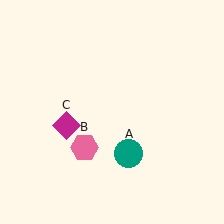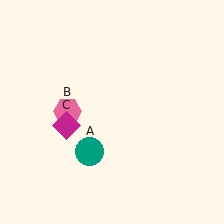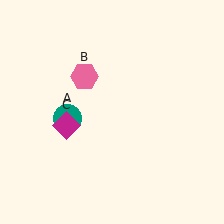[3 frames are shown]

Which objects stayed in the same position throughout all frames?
Magenta diamond (object C) remained stationary.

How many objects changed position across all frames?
2 objects changed position: teal circle (object A), pink hexagon (object B).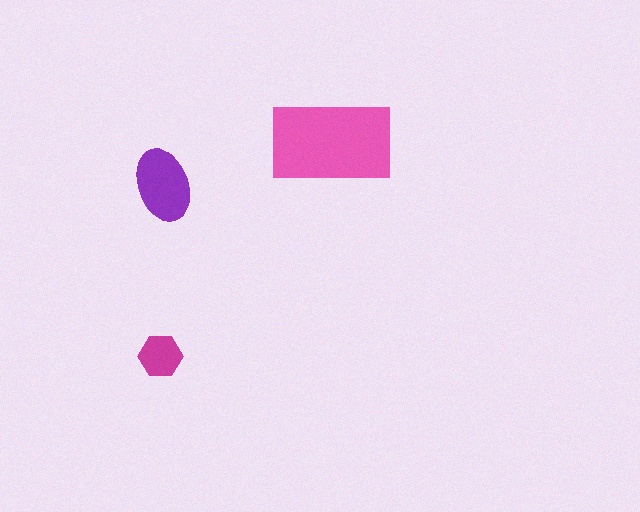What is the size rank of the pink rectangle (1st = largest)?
1st.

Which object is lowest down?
The magenta hexagon is bottommost.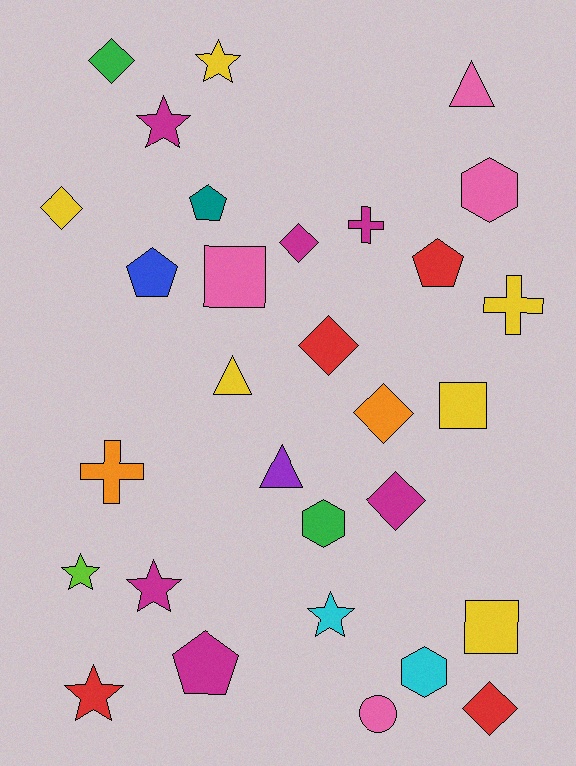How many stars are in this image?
There are 6 stars.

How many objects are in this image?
There are 30 objects.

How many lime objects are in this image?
There is 1 lime object.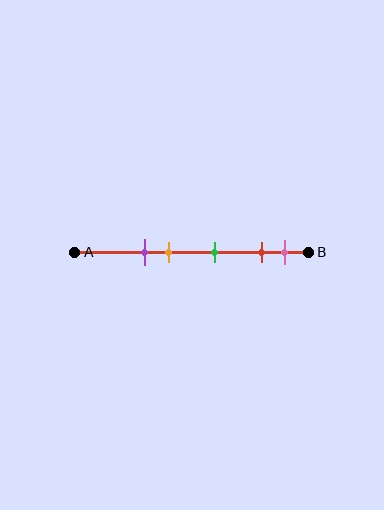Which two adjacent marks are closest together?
The red and pink marks are the closest adjacent pair.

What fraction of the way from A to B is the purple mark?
The purple mark is approximately 30% (0.3) of the way from A to B.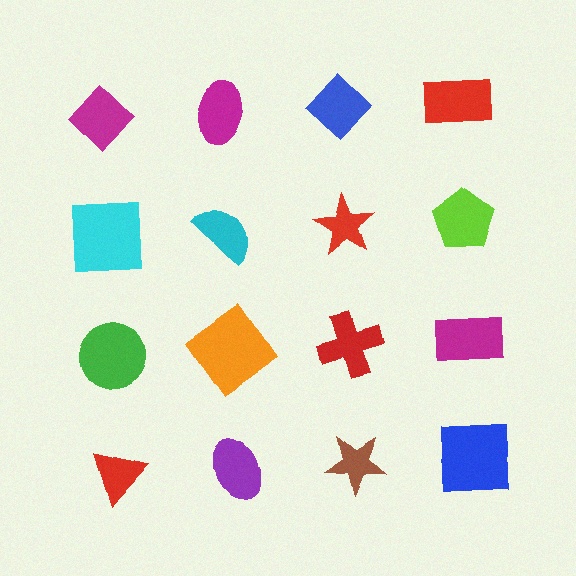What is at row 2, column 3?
A red star.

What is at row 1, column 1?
A magenta diamond.